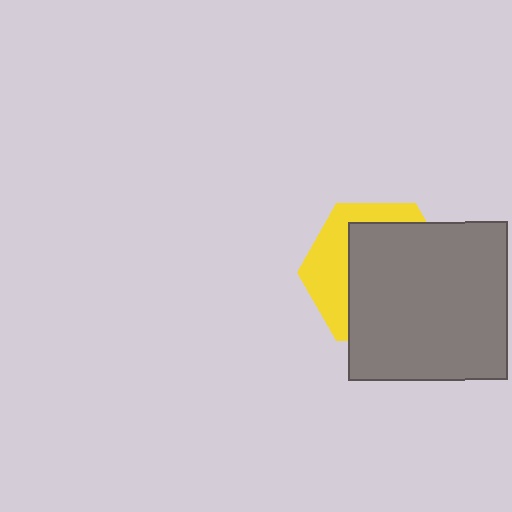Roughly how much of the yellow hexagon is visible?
A small part of it is visible (roughly 34%).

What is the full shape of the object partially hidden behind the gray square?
The partially hidden object is a yellow hexagon.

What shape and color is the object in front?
The object in front is a gray square.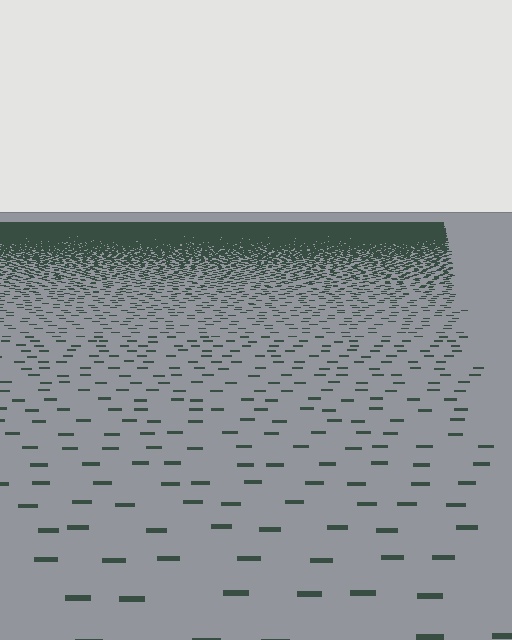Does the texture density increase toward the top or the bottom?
Density increases toward the top.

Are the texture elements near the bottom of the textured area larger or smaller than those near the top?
Larger. Near the bottom, elements are closer to the viewer and appear at a bigger on-screen size.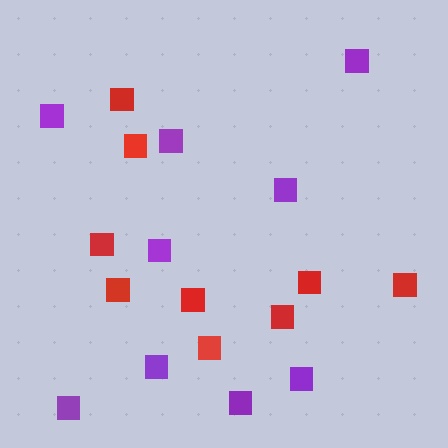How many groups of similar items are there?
There are 2 groups: one group of red squares (9) and one group of purple squares (9).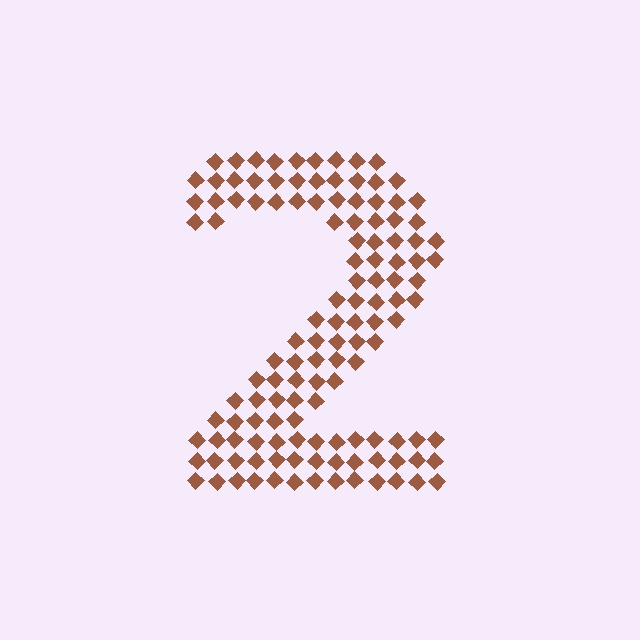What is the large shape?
The large shape is the digit 2.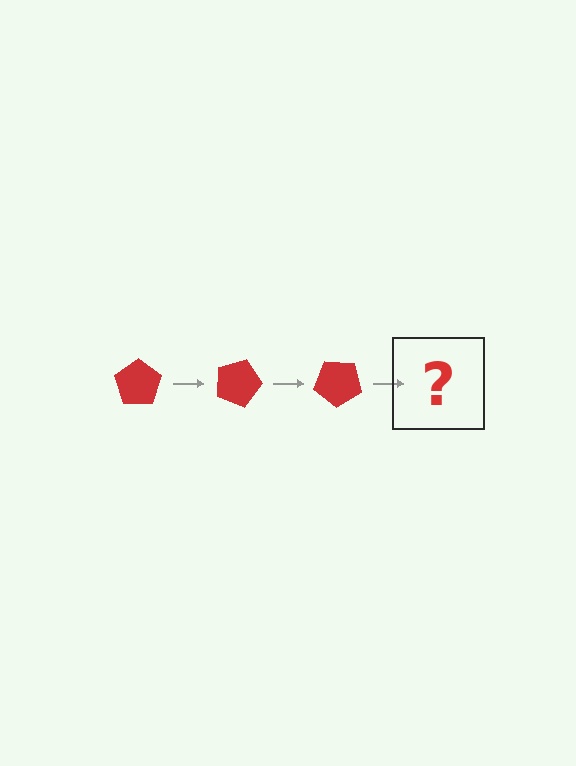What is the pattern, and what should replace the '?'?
The pattern is that the pentagon rotates 20 degrees each step. The '?' should be a red pentagon rotated 60 degrees.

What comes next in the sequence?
The next element should be a red pentagon rotated 60 degrees.